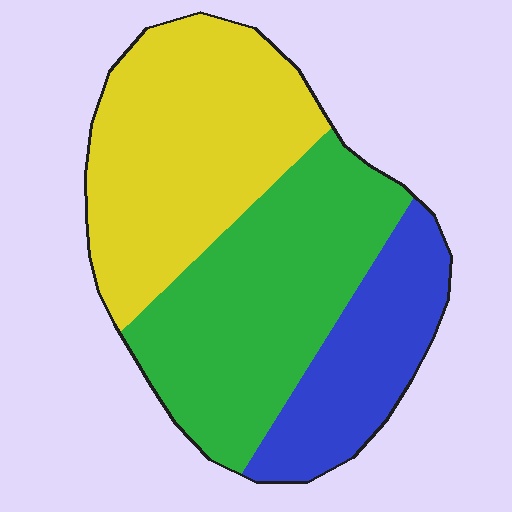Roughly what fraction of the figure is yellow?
Yellow covers around 40% of the figure.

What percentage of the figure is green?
Green covers around 40% of the figure.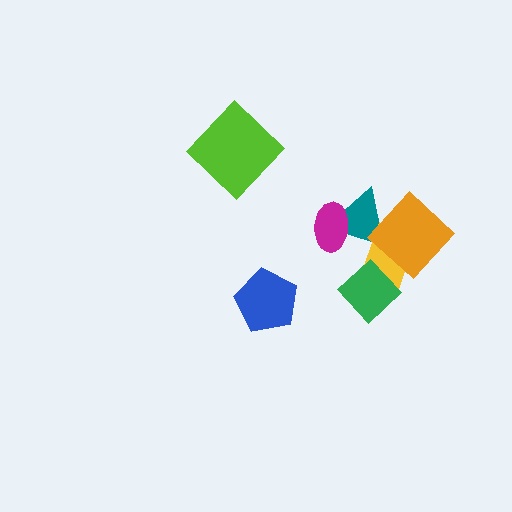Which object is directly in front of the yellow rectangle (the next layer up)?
The green diamond is directly in front of the yellow rectangle.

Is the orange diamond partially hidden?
No, no other shape covers it.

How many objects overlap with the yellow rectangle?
3 objects overlap with the yellow rectangle.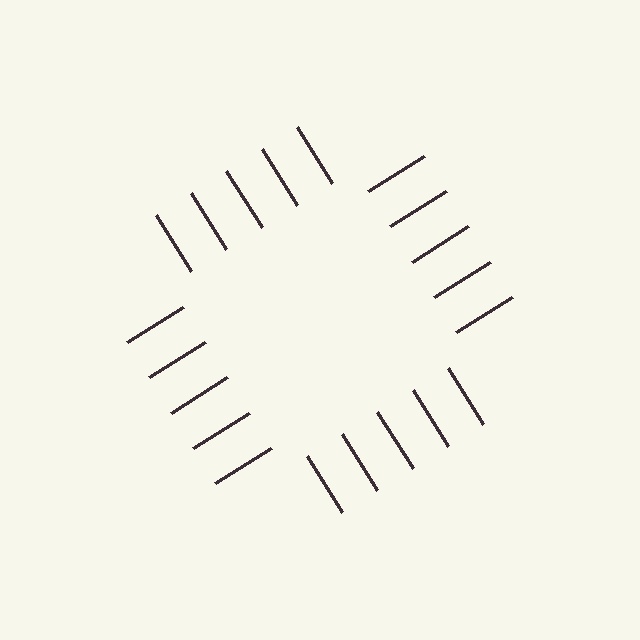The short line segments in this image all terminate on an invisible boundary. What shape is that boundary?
An illusory square — the line segments terminate on its edges but no continuous stroke is drawn.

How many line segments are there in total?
20 — 5 along each of the 4 edges.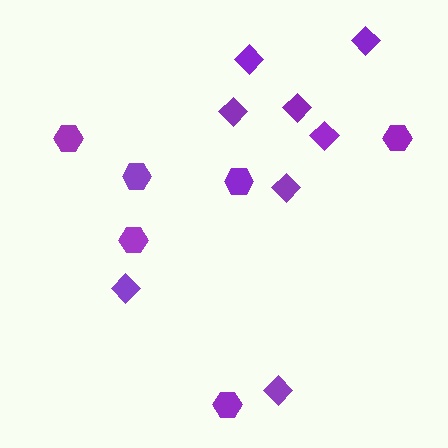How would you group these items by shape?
There are 2 groups: one group of diamonds (8) and one group of hexagons (6).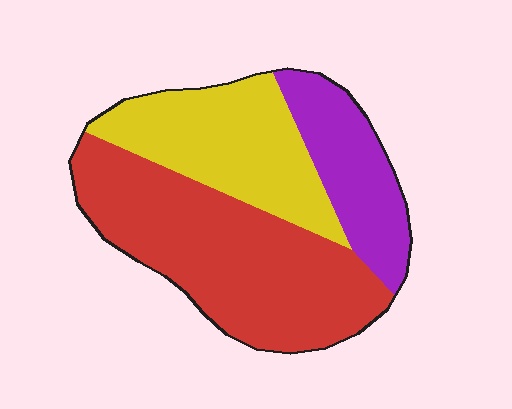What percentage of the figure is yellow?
Yellow covers roughly 30% of the figure.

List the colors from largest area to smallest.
From largest to smallest: red, yellow, purple.